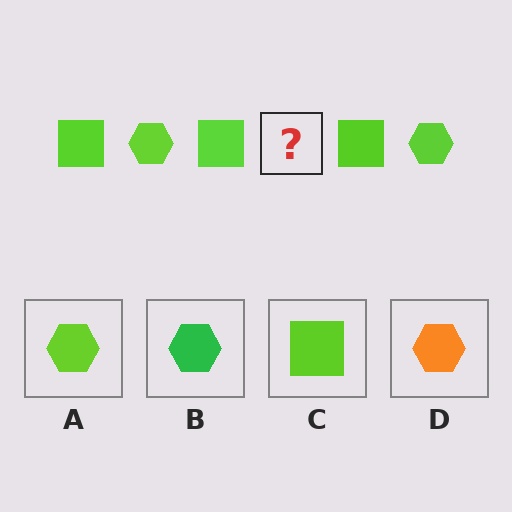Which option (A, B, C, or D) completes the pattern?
A.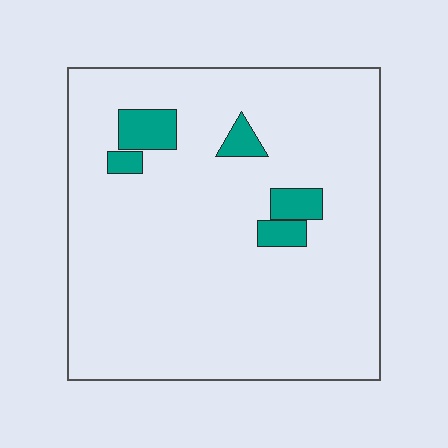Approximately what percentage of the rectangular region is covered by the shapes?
Approximately 10%.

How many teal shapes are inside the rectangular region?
5.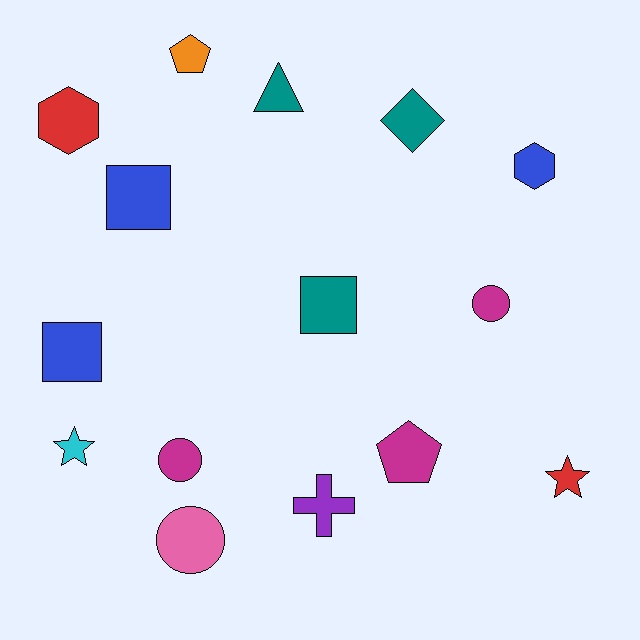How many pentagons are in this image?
There are 2 pentagons.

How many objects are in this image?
There are 15 objects.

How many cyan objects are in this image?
There is 1 cyan object.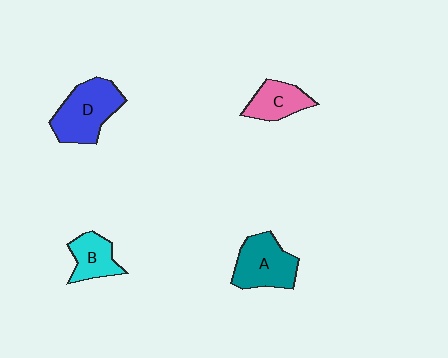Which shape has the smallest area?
Shape B (cyan).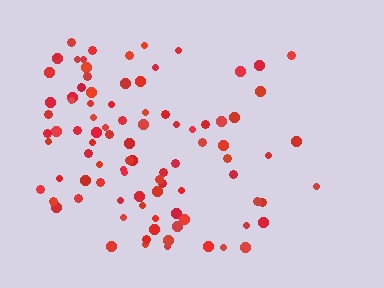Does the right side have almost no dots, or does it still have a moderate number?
Still a moderate number, just noticeably fewer than the left.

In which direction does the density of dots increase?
From right to left, with the left side densest.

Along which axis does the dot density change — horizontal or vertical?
Horizontal.